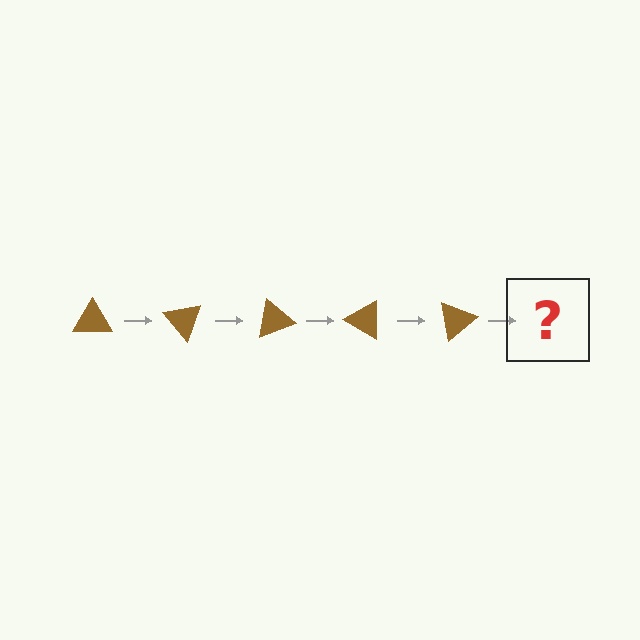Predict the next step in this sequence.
The next step is a brown triangle rotated 250 degrees.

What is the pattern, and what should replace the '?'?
The pattern is that the triangle rotates 50 degrees each step. The '?' should be a brown triangle rotated 250 degrees.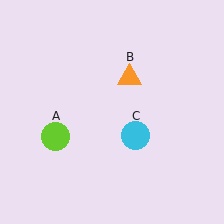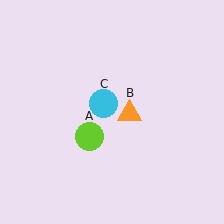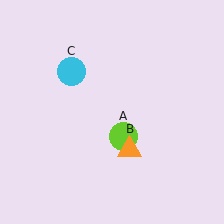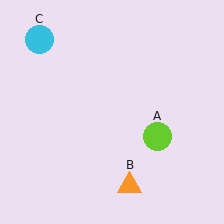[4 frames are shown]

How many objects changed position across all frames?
3 objects changed position: lime circle (object A), orange triangle (object B), cyan circle (object C).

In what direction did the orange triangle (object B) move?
The orange triangle (object B) moved down.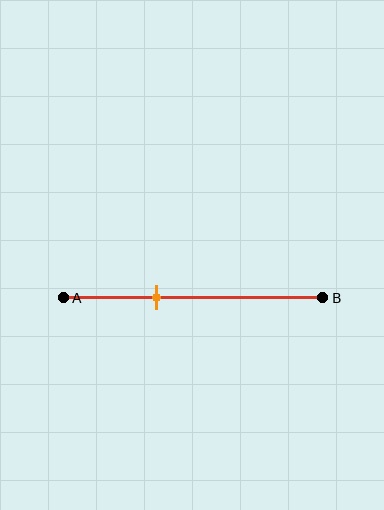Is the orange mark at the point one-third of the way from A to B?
Yes, the mark is approximately at the one-third point.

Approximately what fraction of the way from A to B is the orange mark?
The orange mark is approximately 35% of the way from A to B.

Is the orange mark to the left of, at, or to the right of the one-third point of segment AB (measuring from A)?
The orange mark is approximately at the one-third point of segment AB.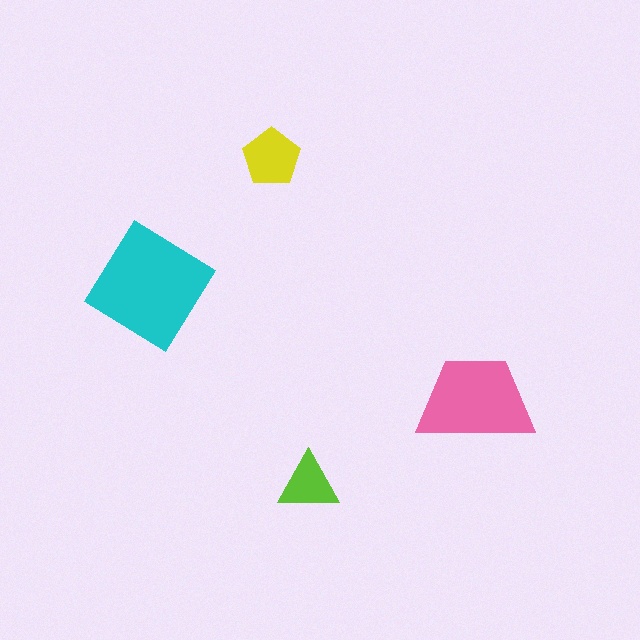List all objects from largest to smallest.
The cyan diamond, the pink trapezoid, the yellow pentagon, the lime triangle.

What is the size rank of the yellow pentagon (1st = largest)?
3rd.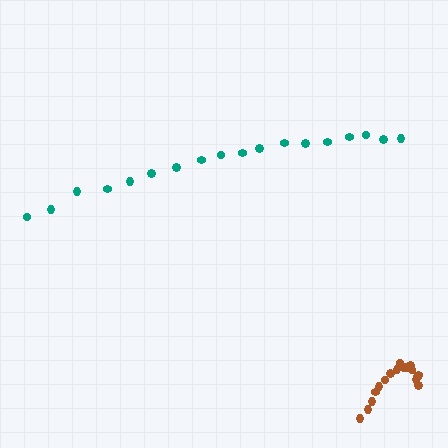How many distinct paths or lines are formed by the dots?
There are 2 distinct paths.